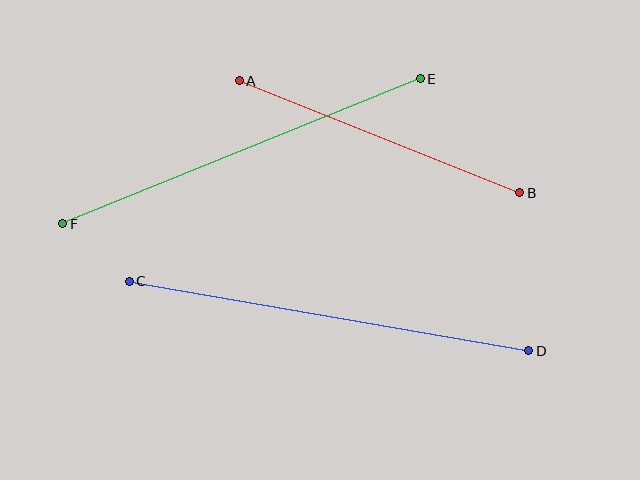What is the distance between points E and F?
The distance is approximately 386 pixels.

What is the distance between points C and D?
The distance is approximately 405 pixels.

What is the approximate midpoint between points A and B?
The midpoint is at approximately (379, 137) pixels.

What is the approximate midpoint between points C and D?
The midpoint is at approximately (329, 316) pixels.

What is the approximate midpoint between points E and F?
The midpoint is at approximately (242, 151) pixels.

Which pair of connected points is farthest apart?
Points C and D are farthest apart.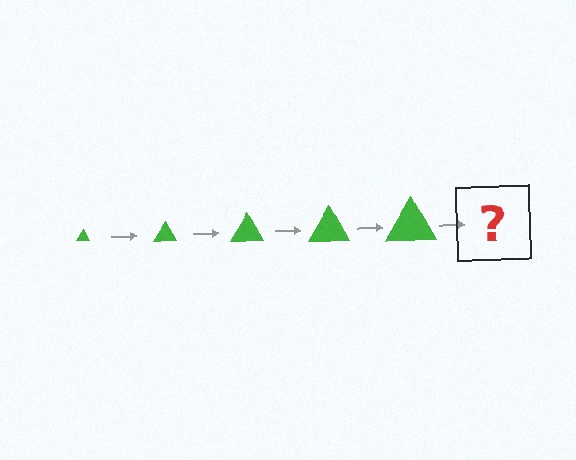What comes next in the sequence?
The next element should be a green triangle, larger than the previous one.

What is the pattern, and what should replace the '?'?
The pattern is that the triangle gets progressively larger each step. The '?' should be a green triangle, larger than the previous one.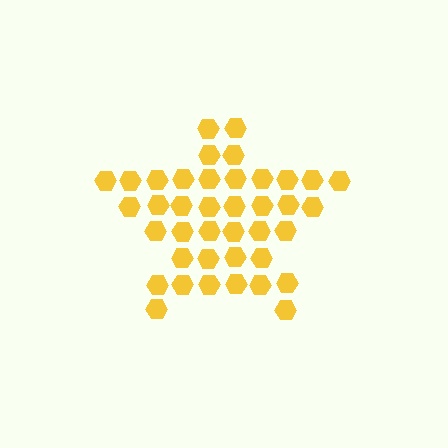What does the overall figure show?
The overall figure shows a star.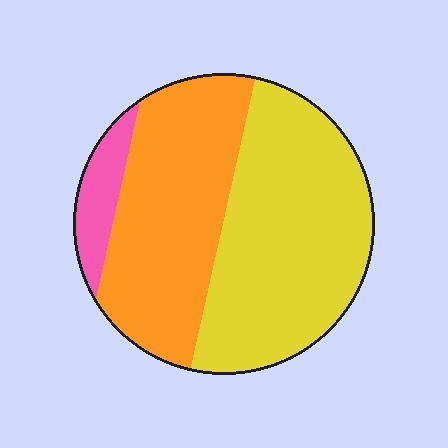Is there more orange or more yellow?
Yellow.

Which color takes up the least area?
Pink, at roughly 10%.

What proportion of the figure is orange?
Orange covers roughly 40% of the figure.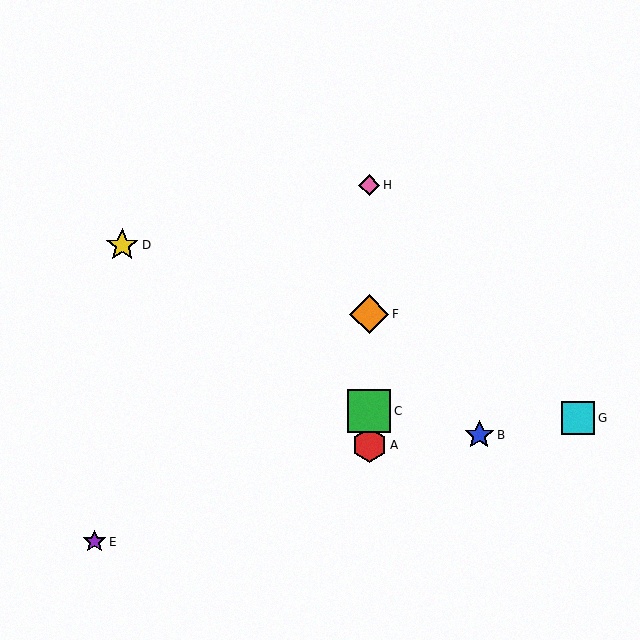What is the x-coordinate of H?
Object H is at x≈369.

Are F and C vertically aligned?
Yes, both are at x≈369.